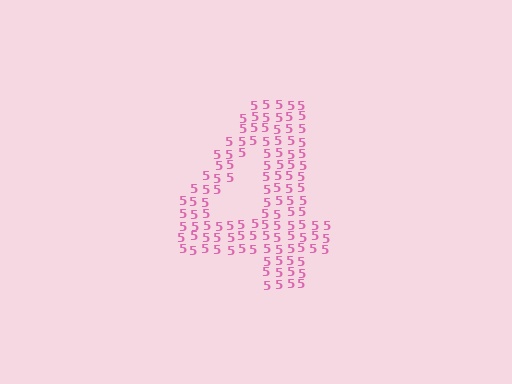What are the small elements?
The small elements are digit 5's.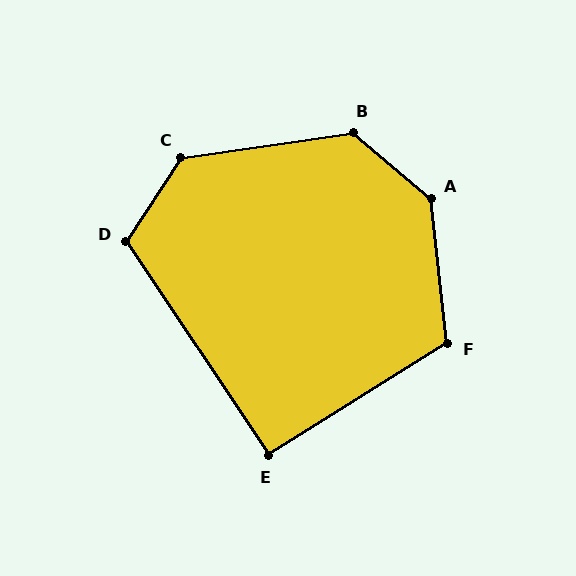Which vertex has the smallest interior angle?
E, at approximately 92 degrees.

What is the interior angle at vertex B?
Approximately 131 degrees (obtuse).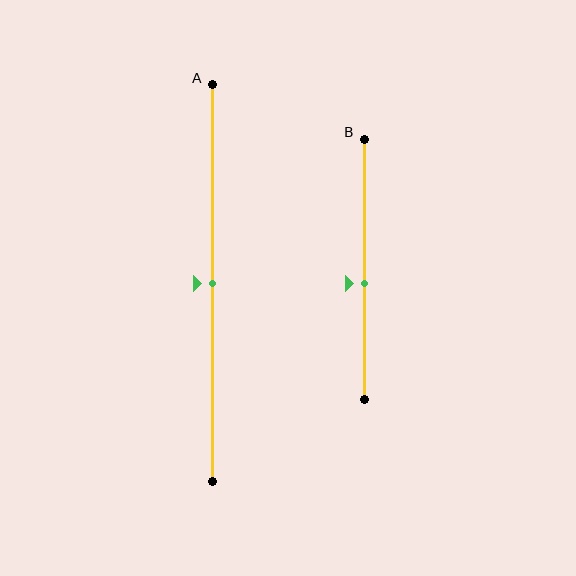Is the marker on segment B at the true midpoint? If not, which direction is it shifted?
No, the marker on segment B is shifted downward by about 6% of the segment length.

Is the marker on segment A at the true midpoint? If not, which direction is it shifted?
Yes, the marker on segment A is at the true midpoint.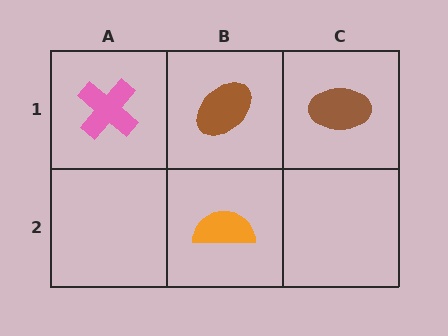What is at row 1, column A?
A pink cross.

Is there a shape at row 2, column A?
No, that cell is empty.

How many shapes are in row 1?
3 shapes.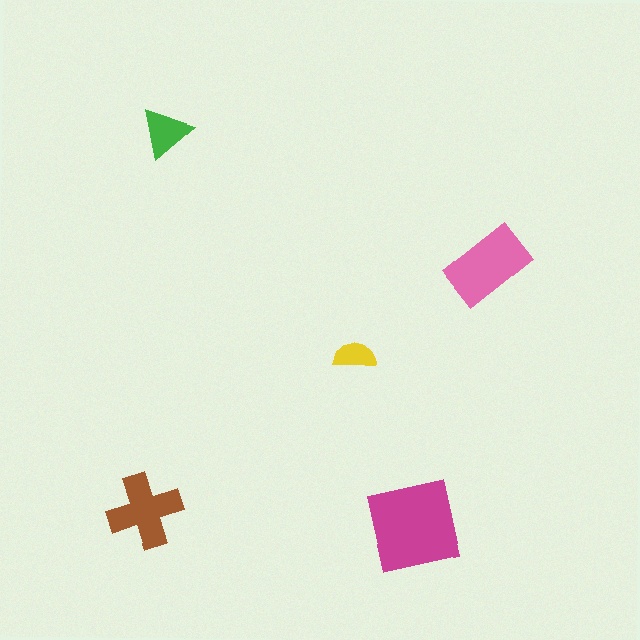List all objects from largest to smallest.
The magenta square, the pink rectangle, the brown cross, the green triangle, the yellow semicircle.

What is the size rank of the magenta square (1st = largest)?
1st.